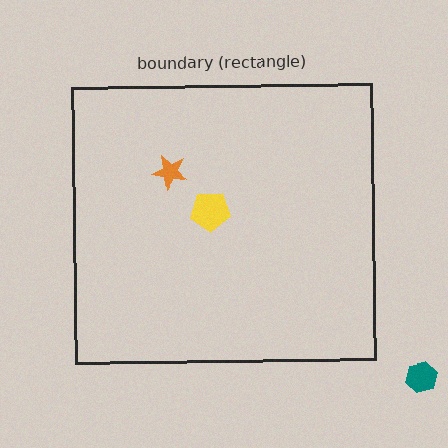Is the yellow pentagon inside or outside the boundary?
Inside.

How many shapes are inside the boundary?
2 inside, 1 outside.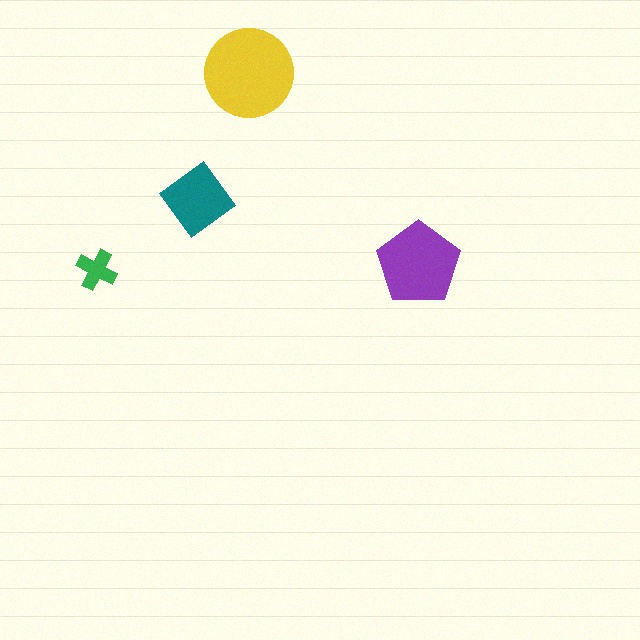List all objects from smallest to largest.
The green cross, the teal diamond, the purple pentagon, the yellow circle.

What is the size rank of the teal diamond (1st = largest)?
3rd.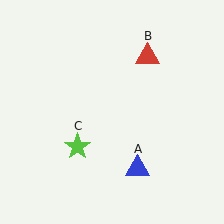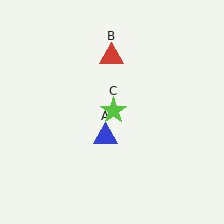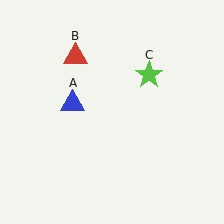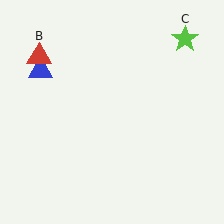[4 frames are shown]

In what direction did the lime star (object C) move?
The lime star (object C) moved up and to the right.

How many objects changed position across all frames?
3 objects changed position: blue triangle (object A), red triangle (object B), lime star (object C).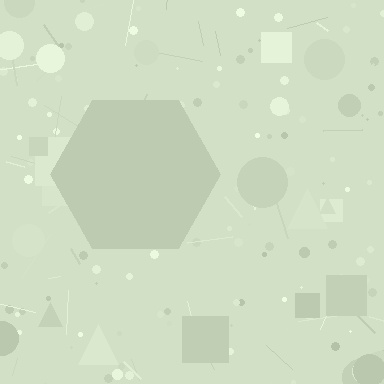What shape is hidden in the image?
A hexagon is hidden in the image.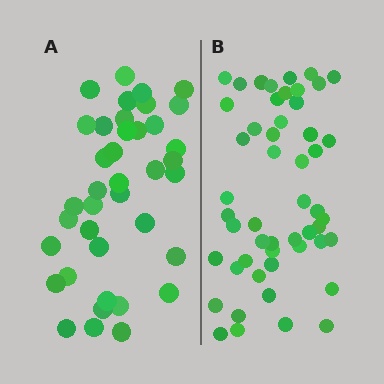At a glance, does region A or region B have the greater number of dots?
Region B (the right region) has more dots.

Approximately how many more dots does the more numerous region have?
Region B has roughly 12 or so more dots than region A.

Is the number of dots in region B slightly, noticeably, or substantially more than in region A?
Region B has noticeably more, but not dramatically so. The ratio is roughly 1.3 to 1.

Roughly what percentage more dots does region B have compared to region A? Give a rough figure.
About 30% more.